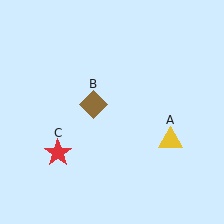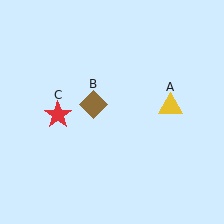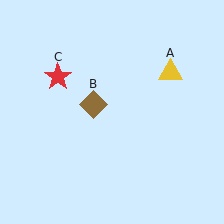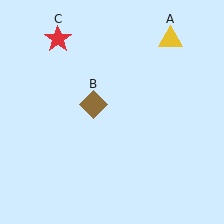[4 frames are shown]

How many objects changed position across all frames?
2 objects changed position: yellow triangle (object A), red star (object C).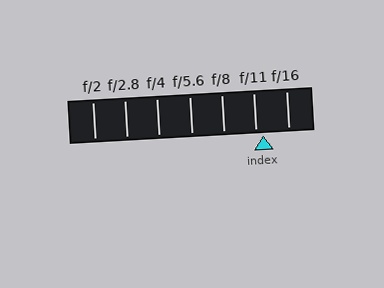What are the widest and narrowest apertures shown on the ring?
The widest aperture shown is f/2 and the narrowest is f/16.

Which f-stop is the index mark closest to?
The index mark is closest to f/11.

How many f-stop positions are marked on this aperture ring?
There are 7 f-stop positions marked.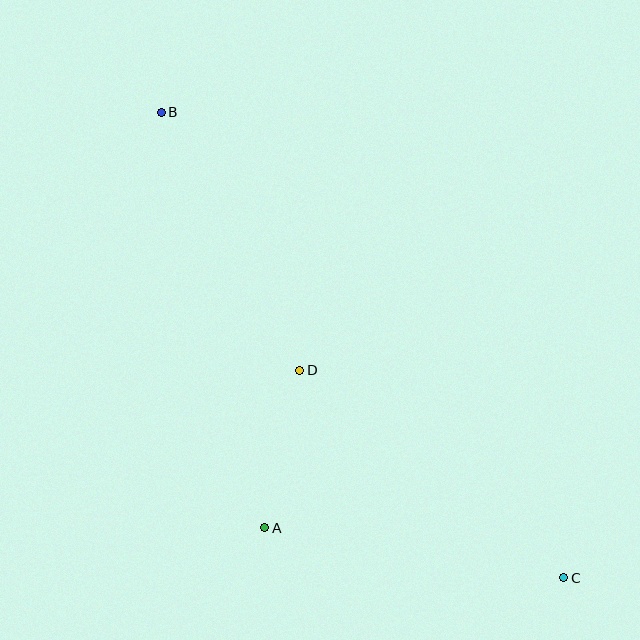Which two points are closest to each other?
Points A and D are closest to each other.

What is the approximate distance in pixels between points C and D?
The distance between C and D is approximately 336 pixels.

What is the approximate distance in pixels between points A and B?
The distance between A and B is approximately 428 pixels.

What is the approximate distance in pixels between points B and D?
The distance between B and D is approximately 292 pixels.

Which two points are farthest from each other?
Points B and C are farthest from each other.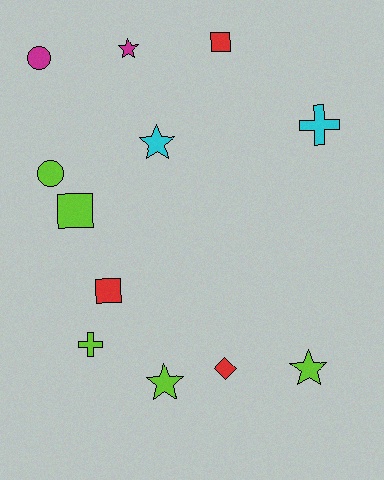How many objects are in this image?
There are 12 objects.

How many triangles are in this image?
There are no triangles.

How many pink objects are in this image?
There are no pink objects.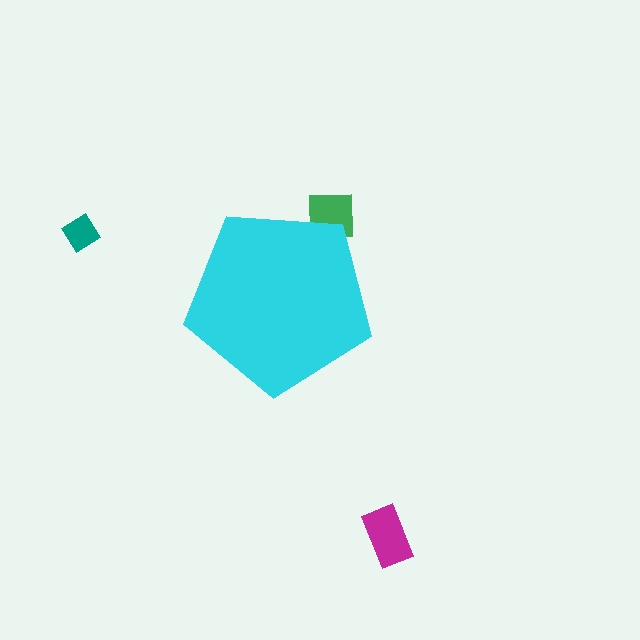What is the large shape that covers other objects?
A cyan pentagon.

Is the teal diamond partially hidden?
No, the teal diamond is fully visible.